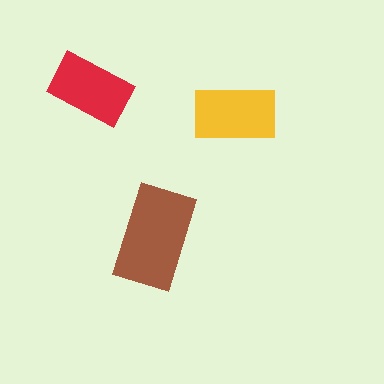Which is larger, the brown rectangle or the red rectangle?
The brown one.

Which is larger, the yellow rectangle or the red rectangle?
The yellow one.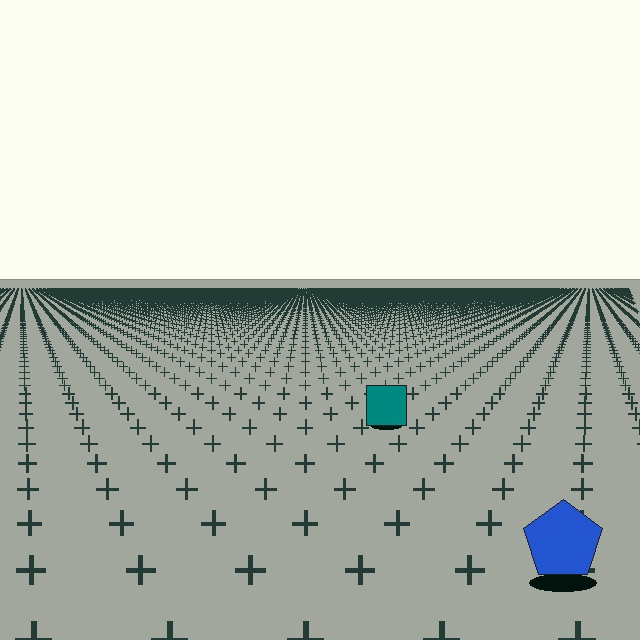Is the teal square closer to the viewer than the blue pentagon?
No. The blue pentagon is closer — you can tell from the texture gradient: the ground texture is coarser near it.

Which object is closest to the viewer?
The blue pentagon is closest. The texture marks near it are larger and more spread out.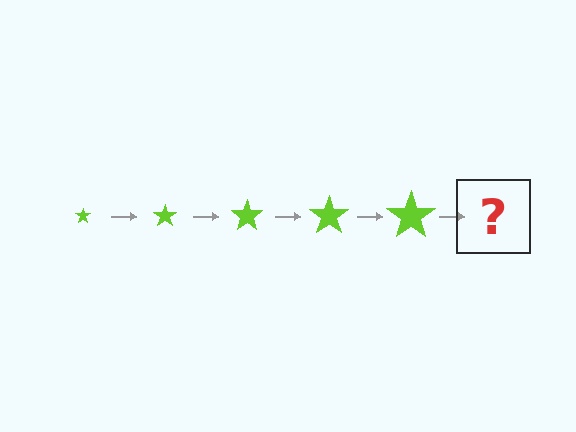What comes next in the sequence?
The next element should be a lime star, larger than the previous one.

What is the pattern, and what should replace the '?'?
The pattern is that the star gets progressively larger each step. The '?' should be a lime star, larger than the previous one.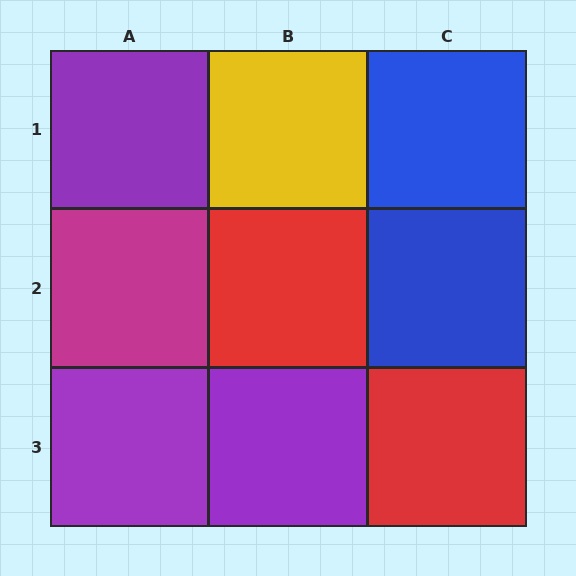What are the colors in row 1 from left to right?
Purple, yellow, blue.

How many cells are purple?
3 cells are purple.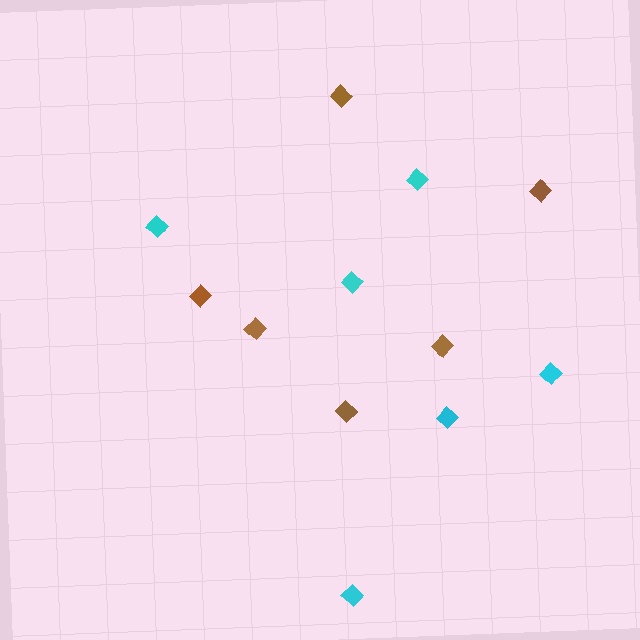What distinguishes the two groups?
There are 2 groups: one group of cyan diamonds (6) and one group of brown diamonds (6).